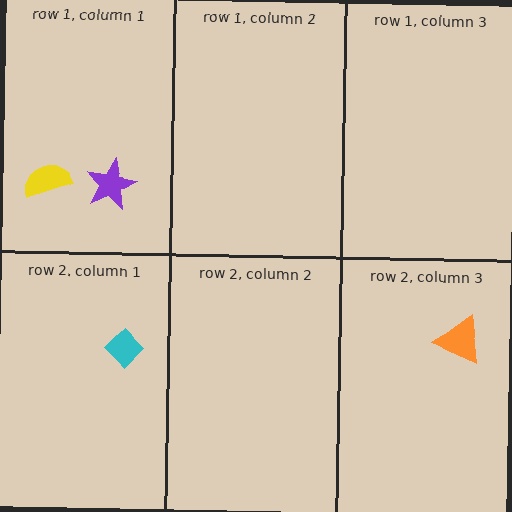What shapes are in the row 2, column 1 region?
The cyan diamond.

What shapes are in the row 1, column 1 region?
The yellow semicircle, the purple star.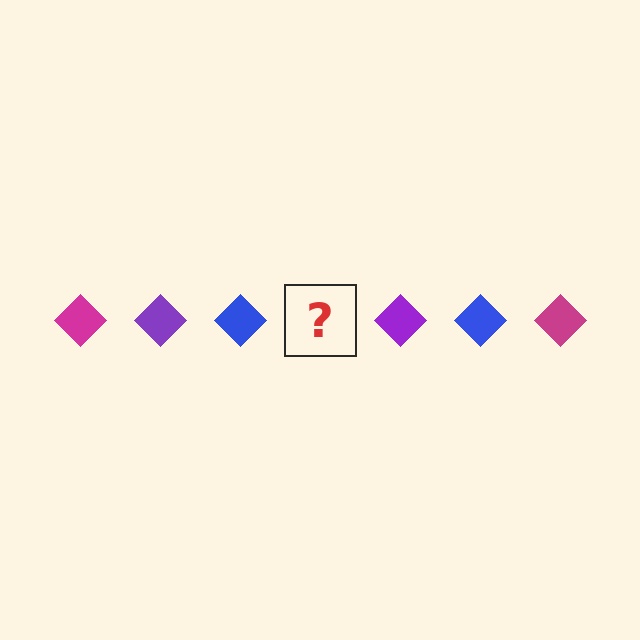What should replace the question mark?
The question mark should be replaced with a magenta diamond.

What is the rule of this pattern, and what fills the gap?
The rule is that the pattern cycles through magenta, purple, blue diamonds. The gap should be filled with a magenta diamond.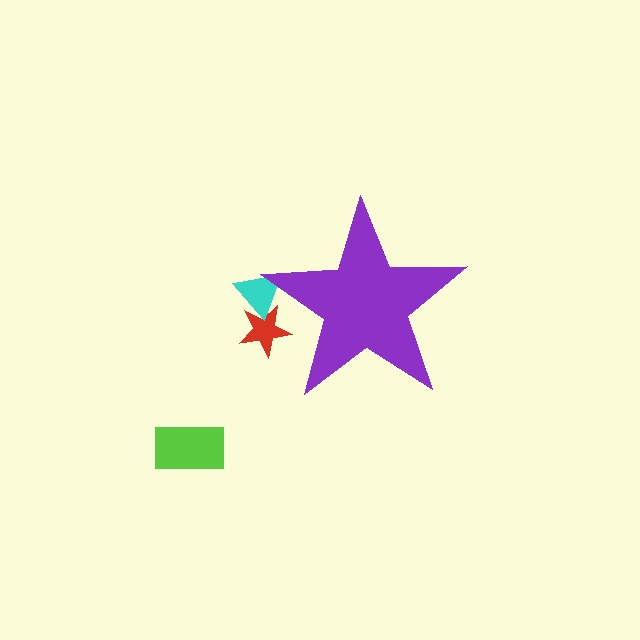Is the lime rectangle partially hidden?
No, the lime rectangle is fully visible.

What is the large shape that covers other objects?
A purple star.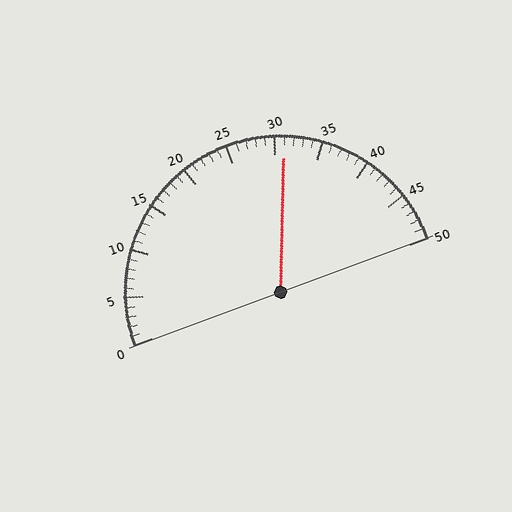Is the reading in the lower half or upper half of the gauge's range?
The reading is in the upper half of the range (0 to 50).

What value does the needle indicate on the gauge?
The needle indicates approximately 31.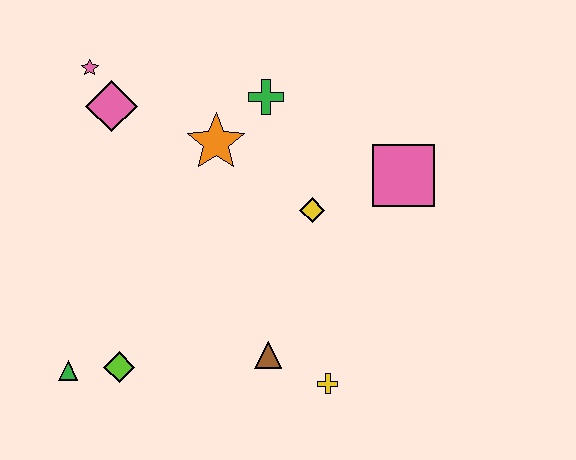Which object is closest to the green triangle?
The lime diamond is closest to the green triangle.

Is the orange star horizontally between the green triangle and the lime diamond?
No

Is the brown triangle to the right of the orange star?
Yes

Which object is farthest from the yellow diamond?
The green triangle is farthest from the yellow diamond.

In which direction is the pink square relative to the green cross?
The pink square is to the right of the green cross.